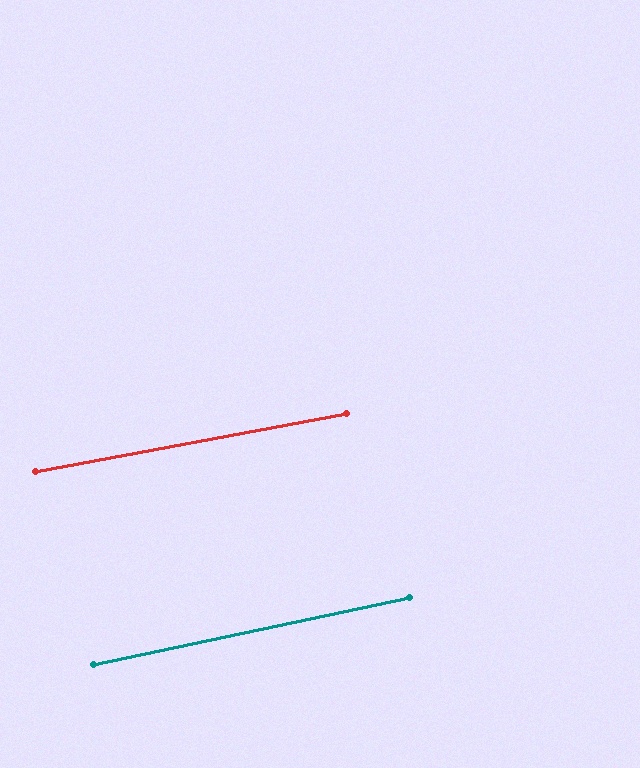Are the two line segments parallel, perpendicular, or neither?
Parallel — their directions differ by only 1.3°.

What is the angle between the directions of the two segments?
Approximately 1 degree.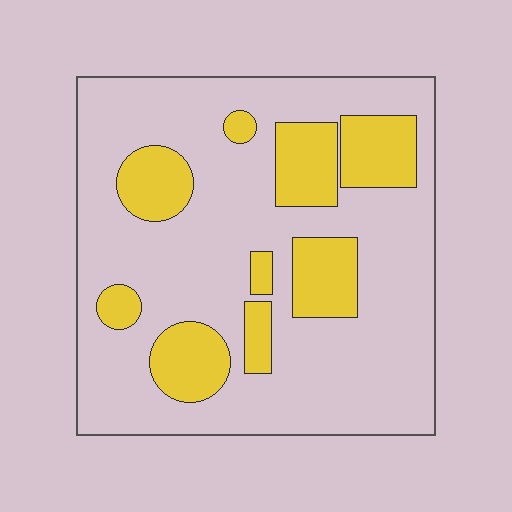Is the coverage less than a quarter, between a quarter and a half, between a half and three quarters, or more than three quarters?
Less than a quarter.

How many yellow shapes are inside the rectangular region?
9.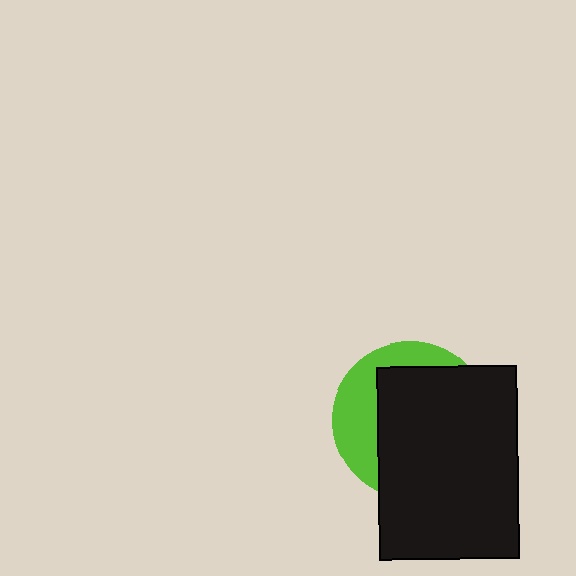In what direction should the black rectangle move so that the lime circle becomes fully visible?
The black rectangle should move right. That is the shortest direction to clear the overlap and leave the lime circle fully visible.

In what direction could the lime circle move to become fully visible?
The lime circle could move left. That would shift it out from behind the black rectangle entirely.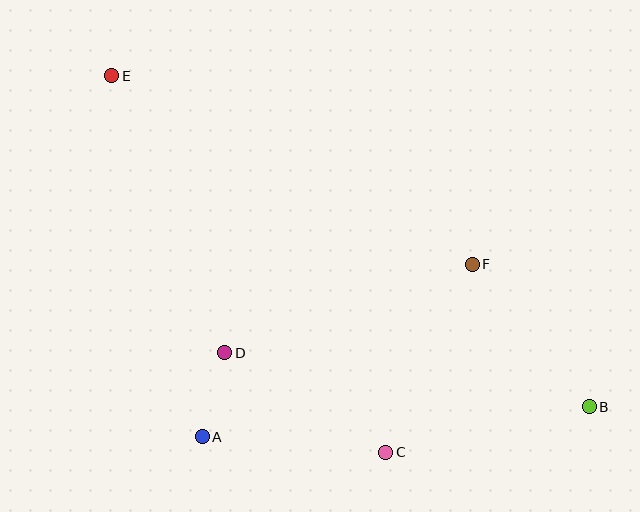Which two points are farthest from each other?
Points B and E are farthest from each other.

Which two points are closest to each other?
Points A and D are closest to each other.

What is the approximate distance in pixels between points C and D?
The distance between C and D is approximately 189 pixels.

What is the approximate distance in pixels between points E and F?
The distance between E and F is approximately 407 pixels.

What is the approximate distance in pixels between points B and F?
The distance between B and F is approximately 185 pixels.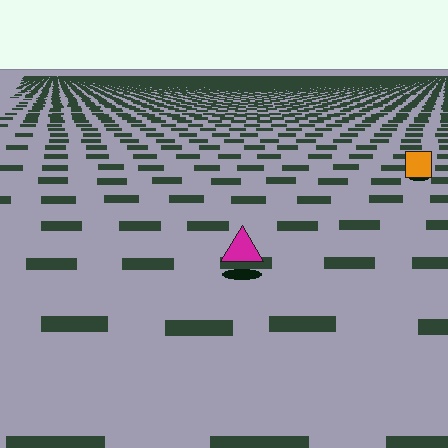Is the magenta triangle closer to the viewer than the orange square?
Yes. The magenta triangle is closer — you can tell from the texture gradient: the ground texture is coarser near it.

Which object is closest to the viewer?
The magenta triangle is closest. The texture marks near it are larger and more spread out.